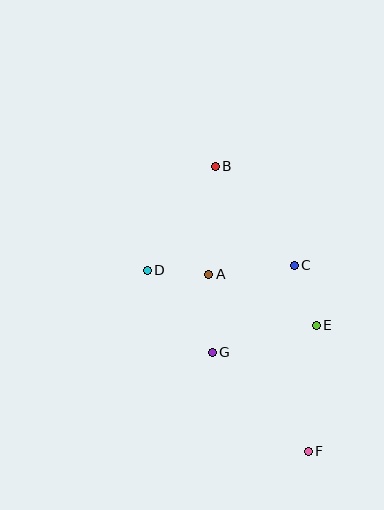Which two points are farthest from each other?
Points B and F are farthest from each other.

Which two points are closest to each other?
Points A and D are closest to each other.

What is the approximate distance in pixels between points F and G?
The distance between F and G is approximately 138 pixels.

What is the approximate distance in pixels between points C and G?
The distance between C and G is approximately 120 pixels.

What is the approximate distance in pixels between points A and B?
The distance between A and B is approximately 108 pixels.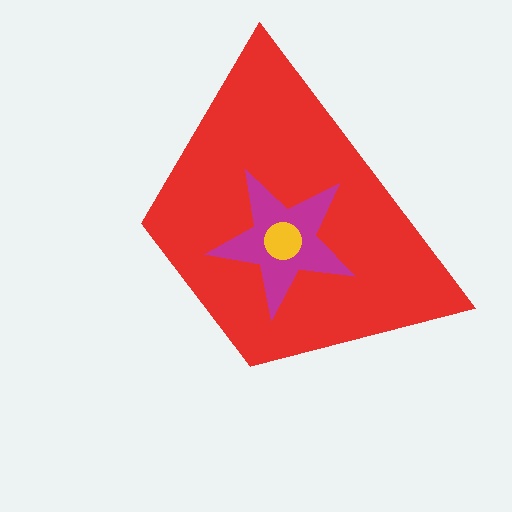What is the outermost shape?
The red trapezoid.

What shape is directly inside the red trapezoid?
The magenta star.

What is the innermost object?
The yellow circle.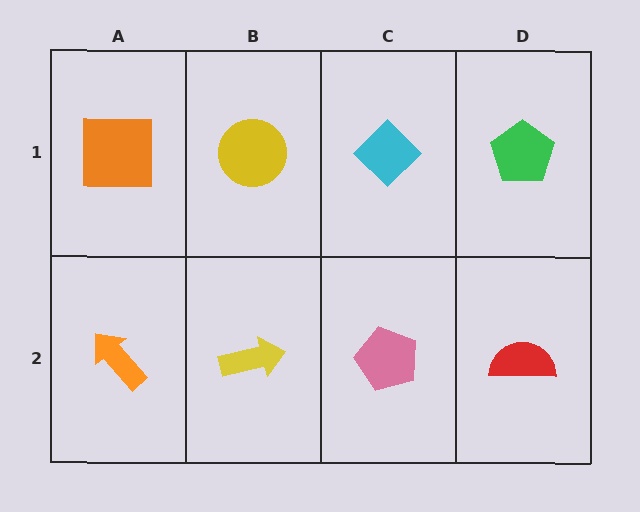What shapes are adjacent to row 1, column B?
A yellow arrow (row 2, column B), an orange square (row 1, column A), a cyan diamond (row 1, column C).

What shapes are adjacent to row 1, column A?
An orange arrow (row 2, column A), a yellow circle (row 1, column B).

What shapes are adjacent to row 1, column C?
A pink pentagon (row 2, column C), a yellow circle (row 1, column B), a green pentagon (row 1, column D).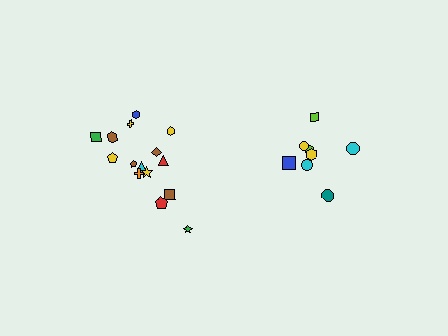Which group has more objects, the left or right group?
The left group.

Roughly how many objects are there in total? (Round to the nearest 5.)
Roughly 25 objects in total.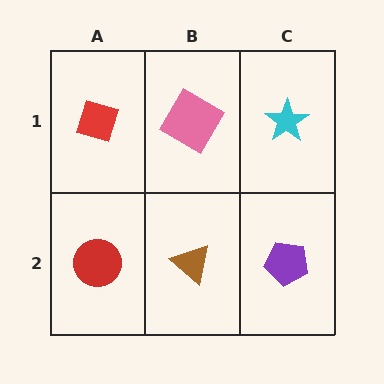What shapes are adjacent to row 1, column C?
A purple pentagon (row 2, column C), a pink diamond (row 1, column B).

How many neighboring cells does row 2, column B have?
3.